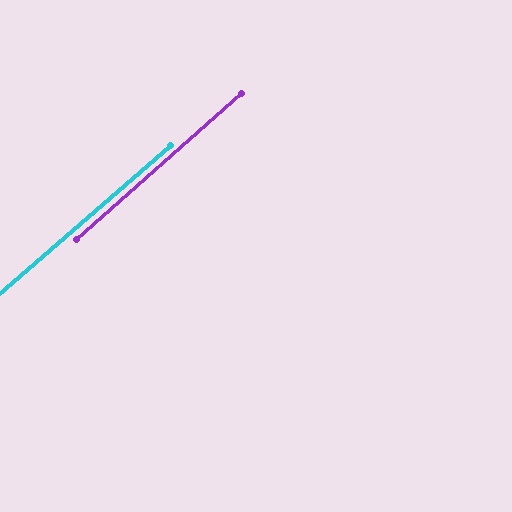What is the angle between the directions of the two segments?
Approximately 1 degree.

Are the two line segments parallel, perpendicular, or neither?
Parallel — their directions differ by only 0.6°.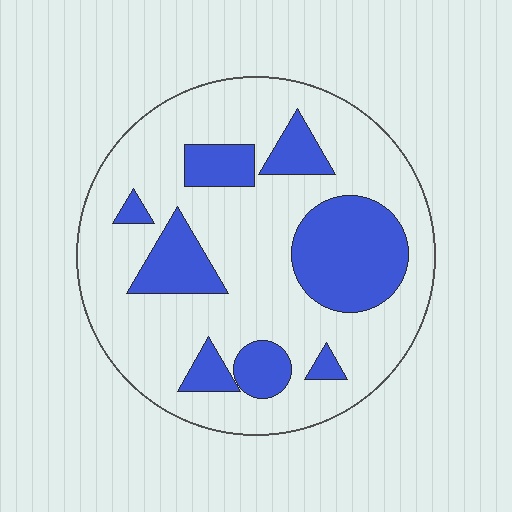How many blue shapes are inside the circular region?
8.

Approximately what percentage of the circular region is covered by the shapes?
Approximately 25%.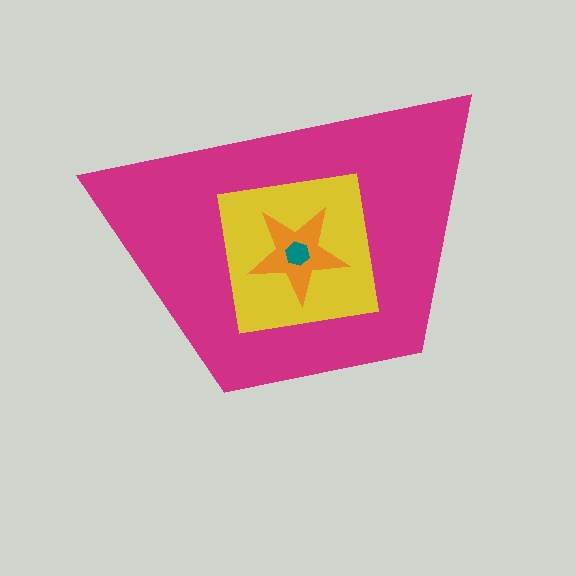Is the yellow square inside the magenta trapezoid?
Yes.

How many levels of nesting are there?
4.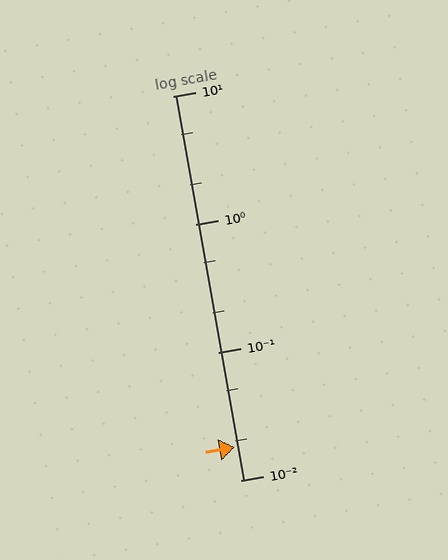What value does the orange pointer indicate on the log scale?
The pointer indicates approximately 0.018.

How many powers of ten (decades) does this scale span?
The scale spans 3 decades, from 0.01 to 10.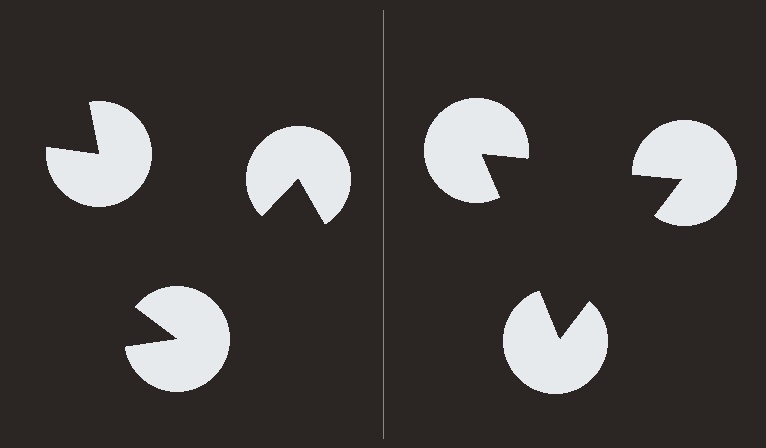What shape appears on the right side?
An illusory triangle.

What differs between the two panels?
The pac-man discs are positioned identically on both sides; only the wedge orientations differ. On the right they align to a triangle; on the left they are misaligned.